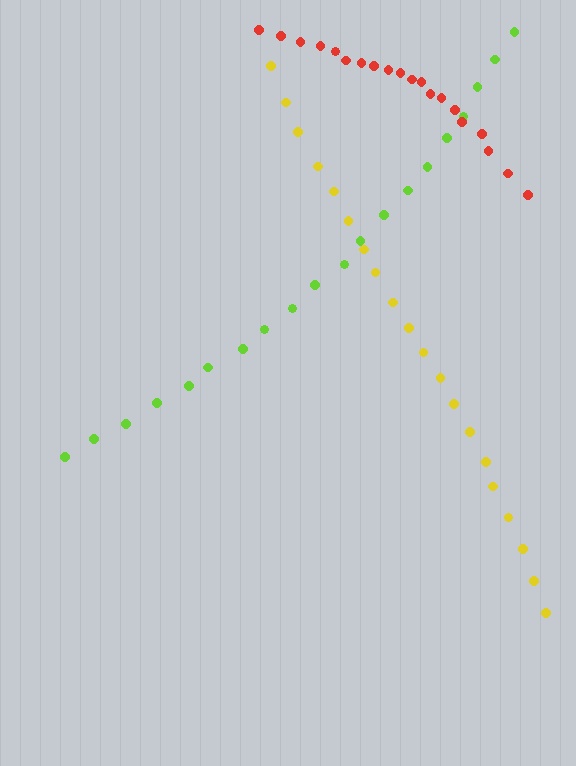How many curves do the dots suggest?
There are 3 distinct paths.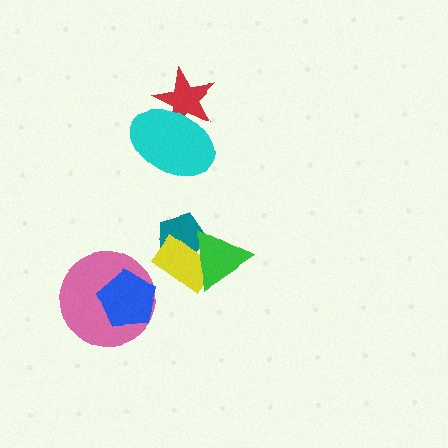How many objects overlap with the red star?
1 object overlaps with the red star.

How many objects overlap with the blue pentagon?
1 object overlaps with the blue pentagon.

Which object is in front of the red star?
The cyan ellipse is in front of the red star.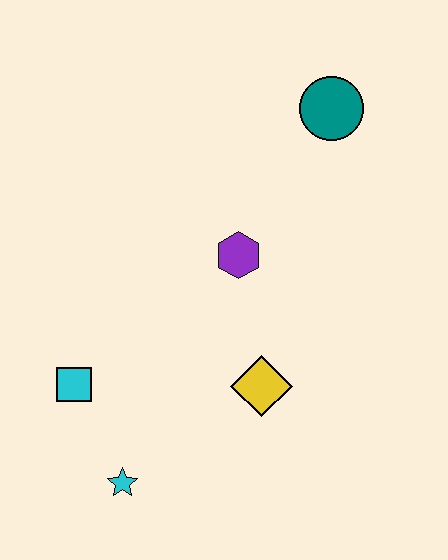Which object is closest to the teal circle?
The purple hexagon is closest to the teal circle.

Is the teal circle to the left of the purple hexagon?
No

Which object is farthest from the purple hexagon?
The cyan star is farthest from the purple hexagon.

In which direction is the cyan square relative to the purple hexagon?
The cyan square is to the left of the purple hexagon.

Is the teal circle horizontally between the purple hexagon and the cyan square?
No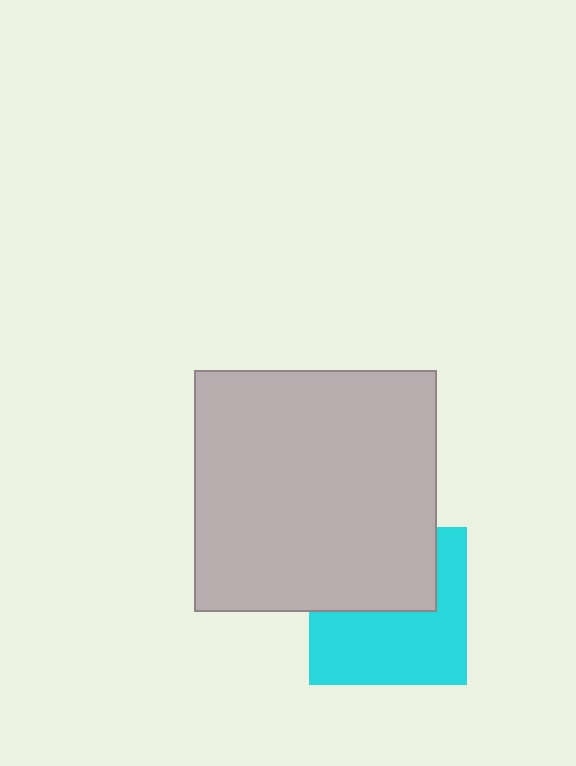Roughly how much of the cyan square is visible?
About half of it is visible (roughly 57%).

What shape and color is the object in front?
The object in front is a light gray square.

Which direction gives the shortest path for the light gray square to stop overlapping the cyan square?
Moving up gives the shortest separation.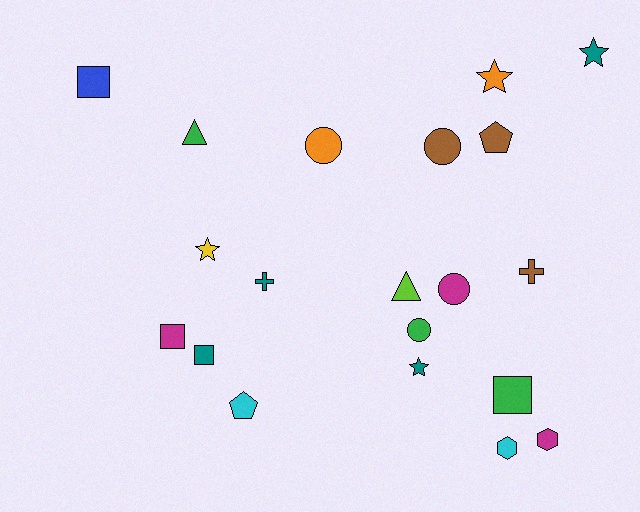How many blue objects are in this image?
There is 1 blue object.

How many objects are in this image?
There are 20 objects.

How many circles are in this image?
There are 4 circles.